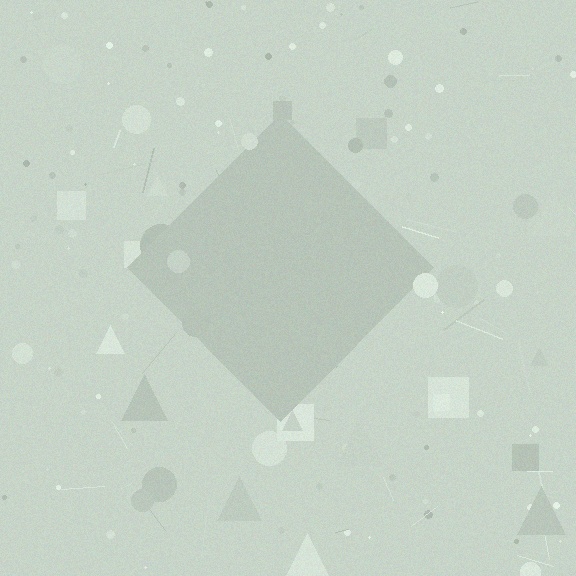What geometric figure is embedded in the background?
A diamond is embedded in the background.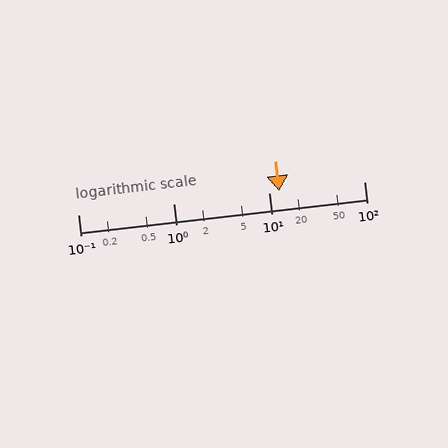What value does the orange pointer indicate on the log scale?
The pointer indicates approximately 13.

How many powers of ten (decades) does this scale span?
The scale spans 3 decades, from 0.1 to 100.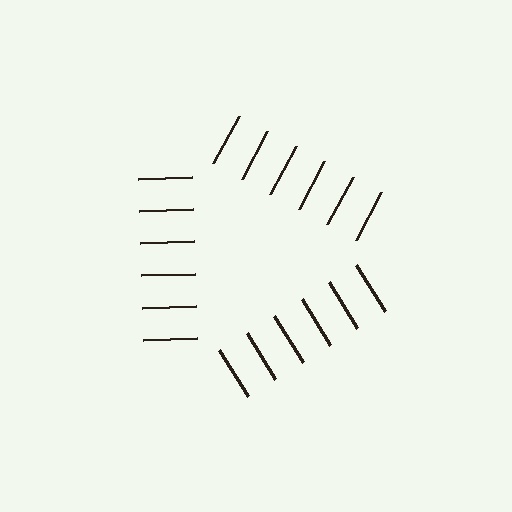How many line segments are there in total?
18 — 6 along each of the 3 edges.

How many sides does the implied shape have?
3 sides — the line-ends trace a triangle.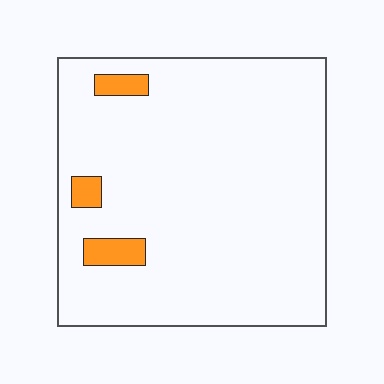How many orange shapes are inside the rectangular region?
3.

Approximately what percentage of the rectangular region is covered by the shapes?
Approximately 5%.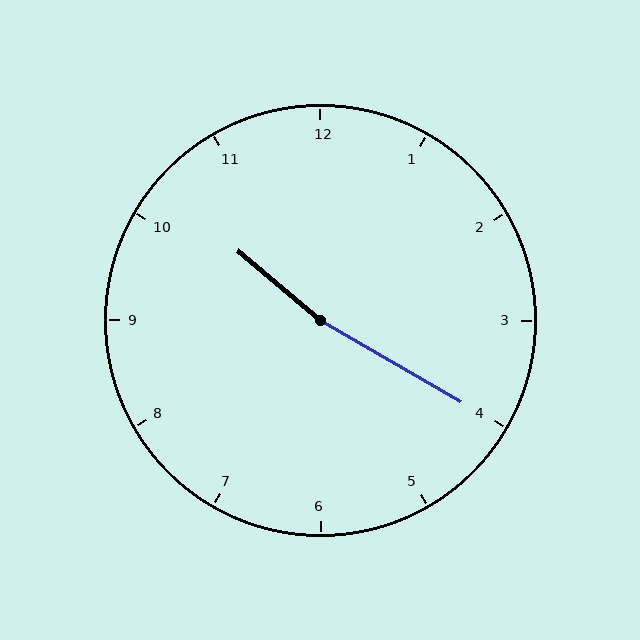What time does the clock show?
10:20.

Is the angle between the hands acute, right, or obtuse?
It is obtuse.